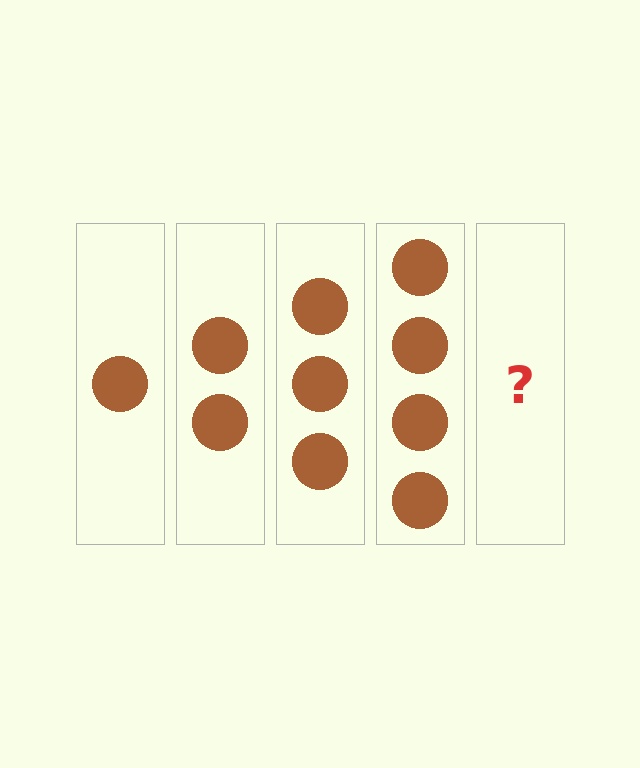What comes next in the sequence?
The next element should be 5 circles.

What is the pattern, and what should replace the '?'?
The pattern is that each step adds one more circle. The '?' should be 5 circles.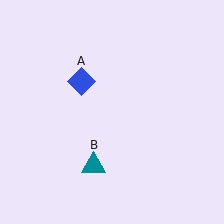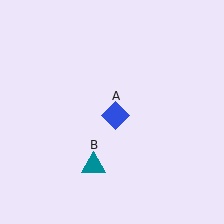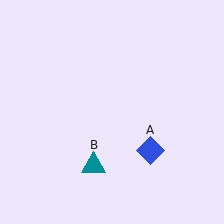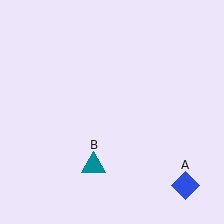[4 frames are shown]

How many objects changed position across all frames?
1 object changed position: blue diamond (object A).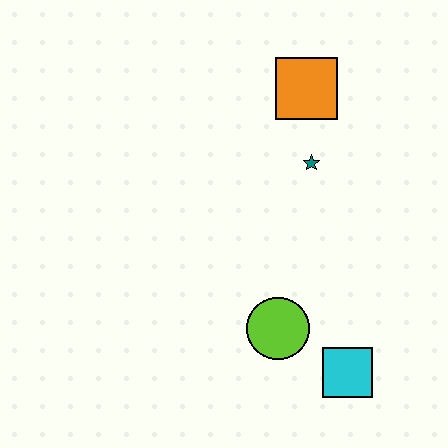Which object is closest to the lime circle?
The cyan square is closest to the lime circle.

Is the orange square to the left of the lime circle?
No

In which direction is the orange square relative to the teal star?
The orange square is above the teal star.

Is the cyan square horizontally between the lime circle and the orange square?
No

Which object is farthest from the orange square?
The cyan square is farthest from the orange square.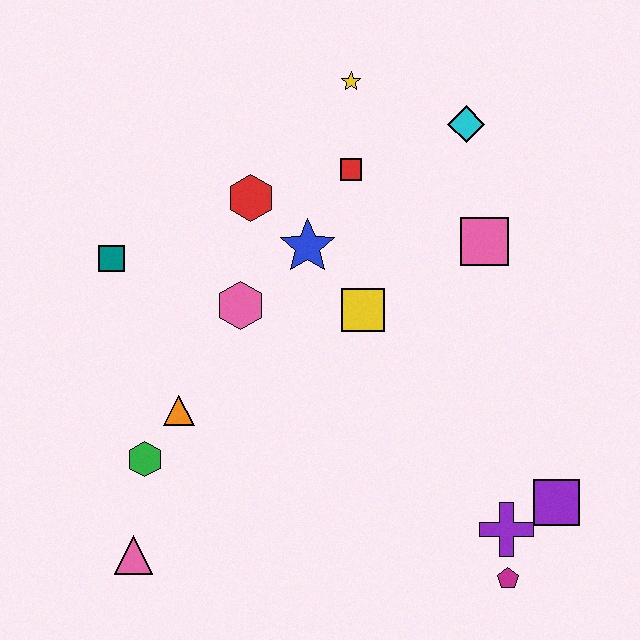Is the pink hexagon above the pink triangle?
Yes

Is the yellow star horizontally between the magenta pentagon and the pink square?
No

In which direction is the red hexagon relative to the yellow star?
The red hexagon is below the yellow star.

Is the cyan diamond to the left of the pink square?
Yes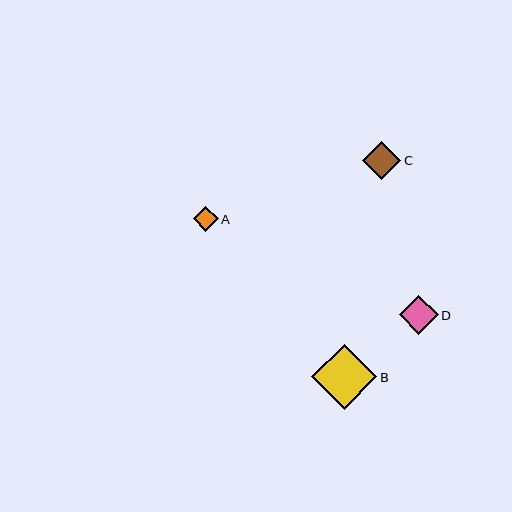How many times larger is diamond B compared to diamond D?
Diamond B is approximately 1.7 times the size of diamond D.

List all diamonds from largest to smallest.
From largest to smallest: B, D, C, A.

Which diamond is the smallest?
Diamond A is the smallest with a size of approximately 25 pixels.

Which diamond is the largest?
Diamond B is the largest with a size of approximately 65 pixels.